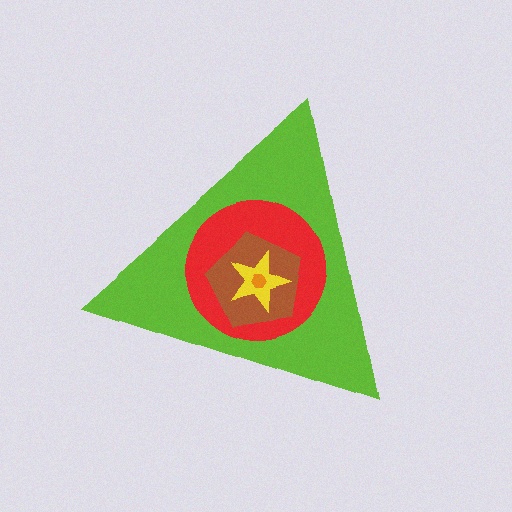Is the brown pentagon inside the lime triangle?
Yes.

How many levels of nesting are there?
5.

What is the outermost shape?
The lime triangle.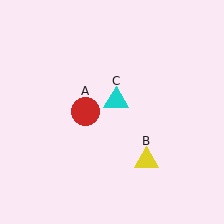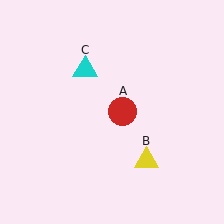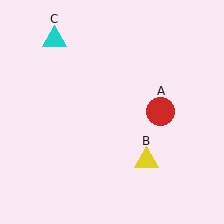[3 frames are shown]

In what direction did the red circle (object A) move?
The red circle (object A) moved right.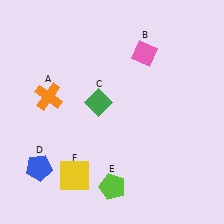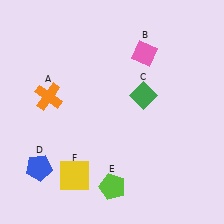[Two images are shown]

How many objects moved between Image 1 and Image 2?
1 object moved between the two images.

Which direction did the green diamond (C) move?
The green diamond (C) moved right.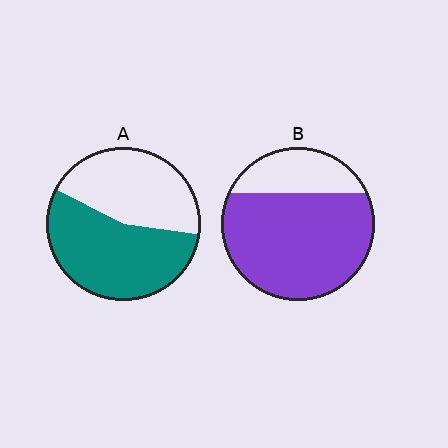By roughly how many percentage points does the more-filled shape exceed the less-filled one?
By roughly 20 percentage points (B over A).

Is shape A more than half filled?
Yes.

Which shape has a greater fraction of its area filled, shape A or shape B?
Shape B.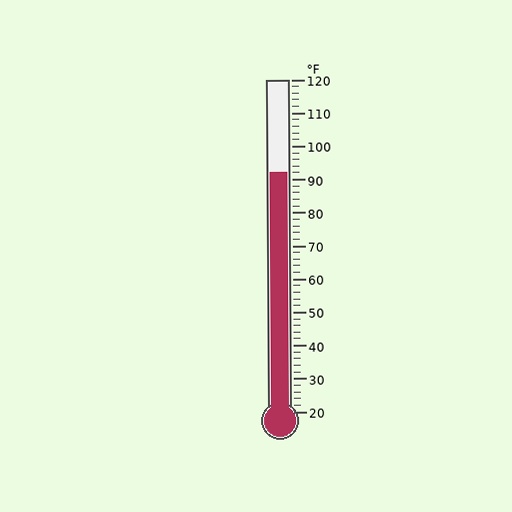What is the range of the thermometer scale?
The thermometer scale ranges from 20°F to 120°F.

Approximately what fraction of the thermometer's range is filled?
The thermometer is filled to approximately 70% of its range.